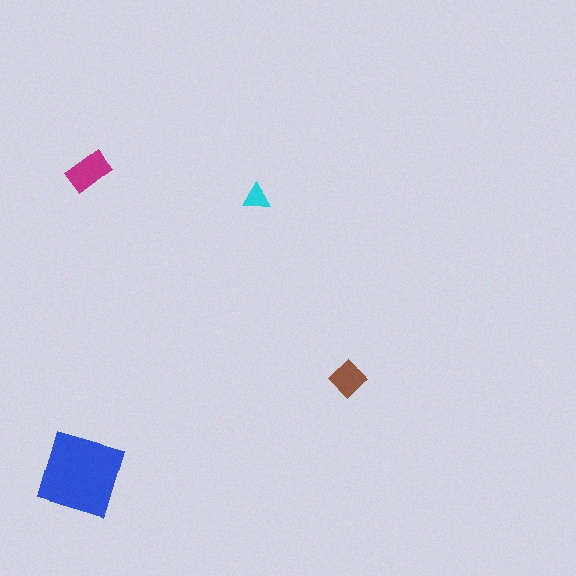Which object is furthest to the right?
The brown diamond is rightmost.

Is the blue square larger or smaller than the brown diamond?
Larger.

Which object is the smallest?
The cyan triangle.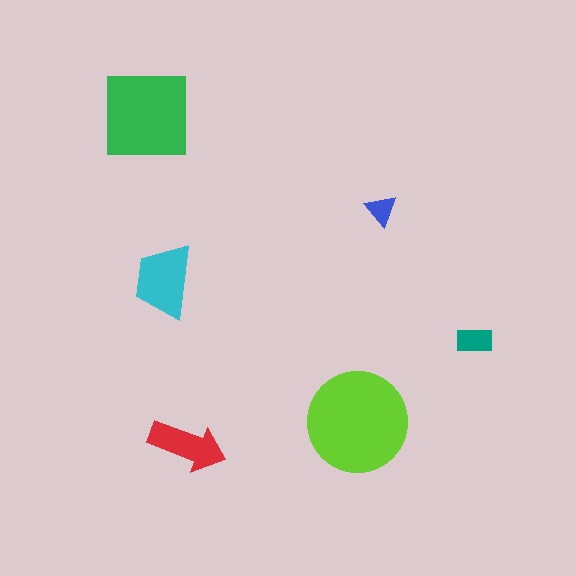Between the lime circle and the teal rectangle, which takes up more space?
The lime circle.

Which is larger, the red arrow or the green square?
The green square.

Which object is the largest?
The lime circle.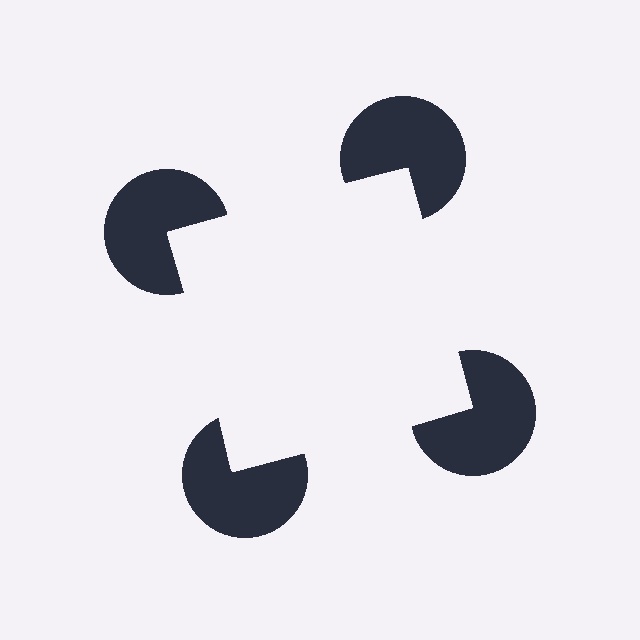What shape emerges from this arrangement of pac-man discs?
An illusory square — its edges are inferred from the aligned wedge cuts in the pac-man discs, not physically drawn.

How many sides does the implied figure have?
4 sides.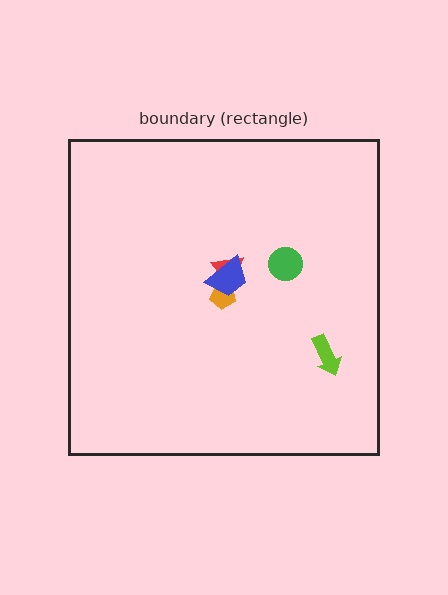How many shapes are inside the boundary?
5 inside, 0 outside.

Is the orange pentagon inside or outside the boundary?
Inside.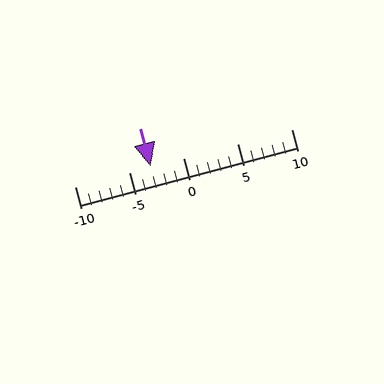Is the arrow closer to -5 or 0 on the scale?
The arrow is closer to -5.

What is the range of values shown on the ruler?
The ruler shows values from -10 to 10.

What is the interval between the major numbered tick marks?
The major tick marks are spaced 5 units apart.